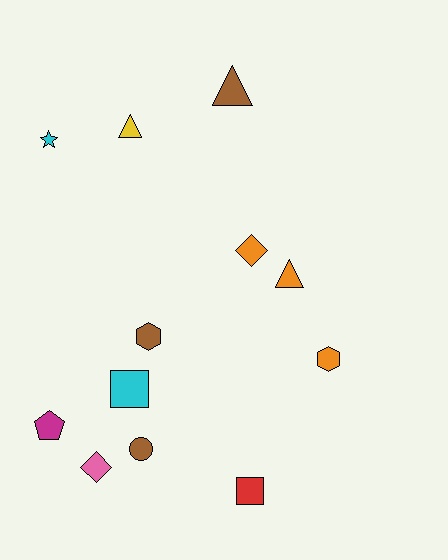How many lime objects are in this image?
There are no lime objects.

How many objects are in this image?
There are 12 objects.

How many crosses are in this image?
There are no crosses.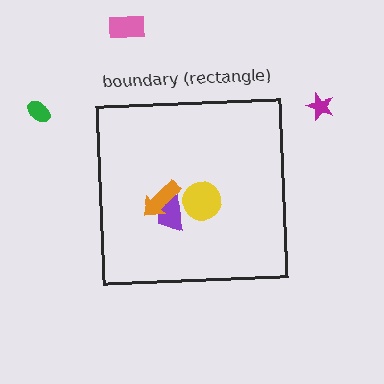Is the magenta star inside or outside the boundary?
Outside.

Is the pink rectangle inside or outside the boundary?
Outside.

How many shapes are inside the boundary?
3 inside, 3 outside.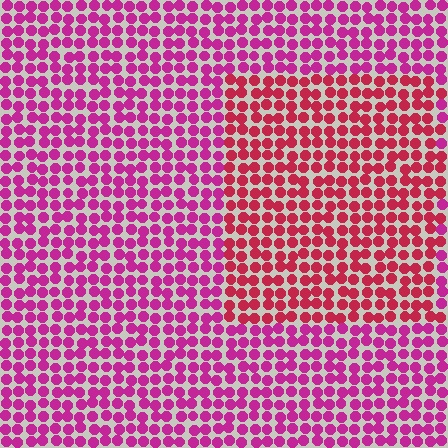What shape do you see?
I see a rectangle.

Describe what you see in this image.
The image is filled with small magenta elements in a uniform arrangement. A rectangle-shaped region is visible where the elements are tinted to a slightly different hue, forming a subtle color boundary.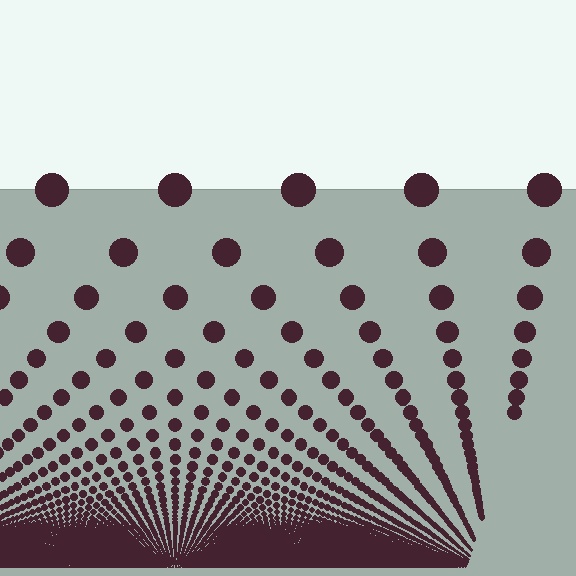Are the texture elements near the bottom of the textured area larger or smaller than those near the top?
Smaller. The gradient is inverted — elements near the bottom are smaller and denser.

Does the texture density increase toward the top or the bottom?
Density increases toward the bottom.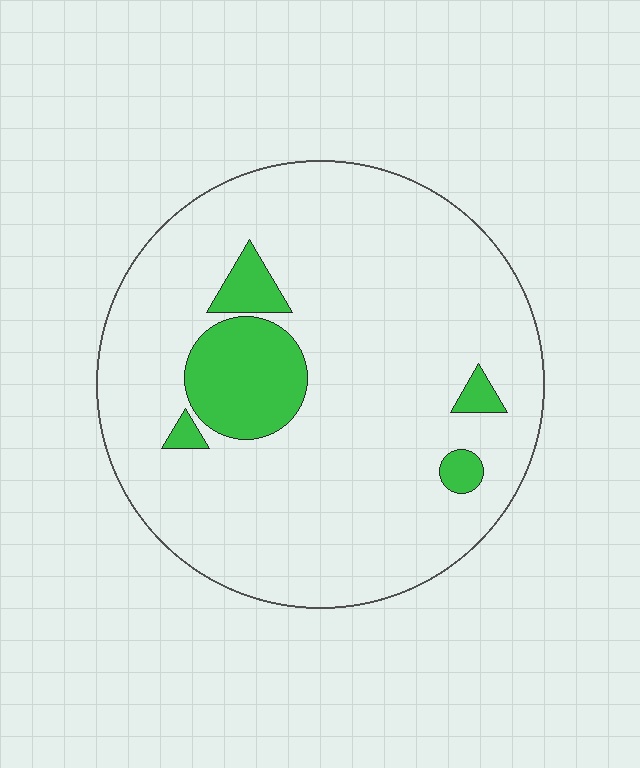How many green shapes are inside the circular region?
5.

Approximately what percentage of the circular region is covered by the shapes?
Approximately 10%.